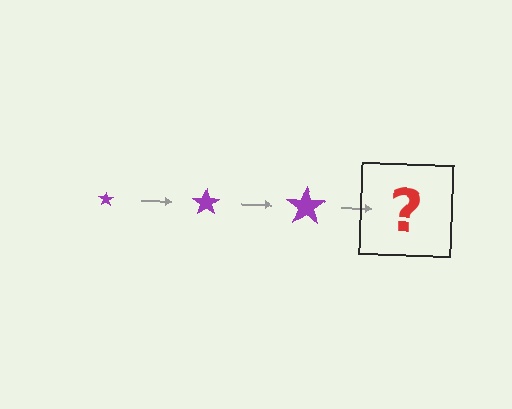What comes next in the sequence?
The next element should be a purple star, larger than the previous one.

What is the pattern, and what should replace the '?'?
The pattern is that the star gets progressively larger each step. The '?' should be a purple star, larger than the previous one.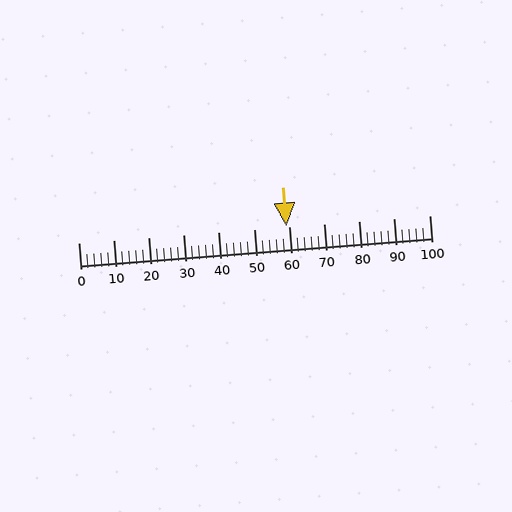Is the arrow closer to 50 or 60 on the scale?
The arrow is closer to 60.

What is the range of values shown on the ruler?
The ruler shows values from 0 to 100.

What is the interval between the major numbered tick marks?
The major tick marks are spaced 10 units apart.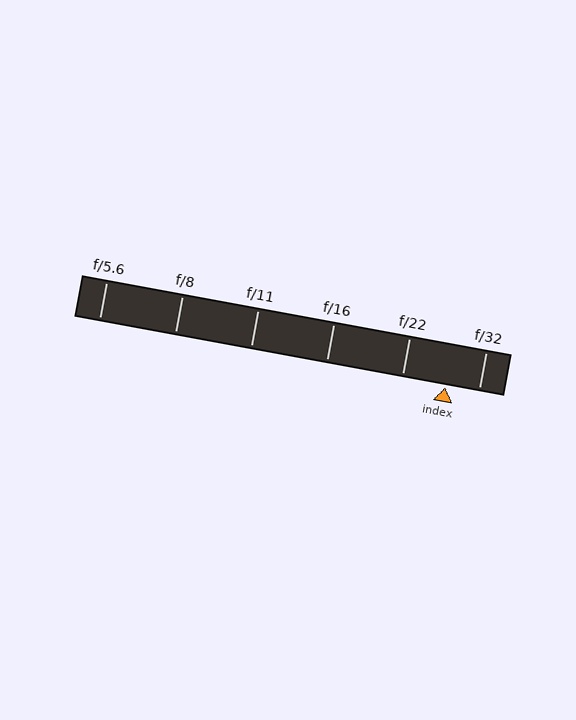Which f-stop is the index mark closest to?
The index mark is closest to f/32.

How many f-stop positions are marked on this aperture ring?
There are 6 f-stop positions marked.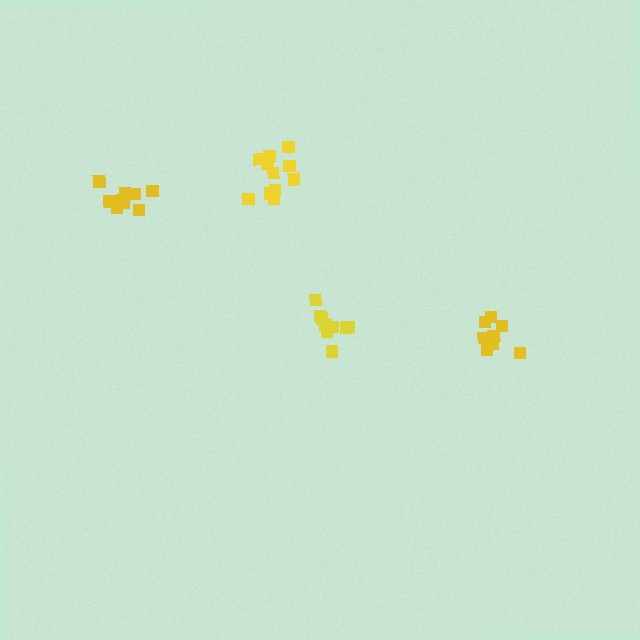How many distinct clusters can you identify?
There are 4 distinct clusters.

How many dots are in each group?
Group 1: 9 dots, Group 2: 8 dots, Group 3: 10 dots, Group 4: 12 dots (39 total).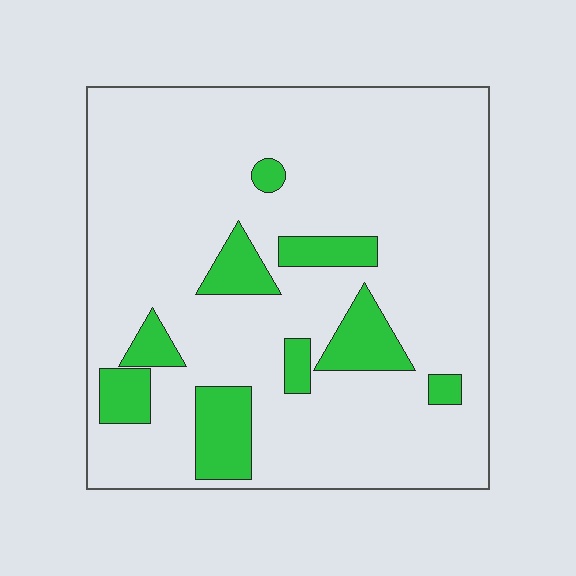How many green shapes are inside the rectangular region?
9.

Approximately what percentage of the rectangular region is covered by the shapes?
Approximately 15%.